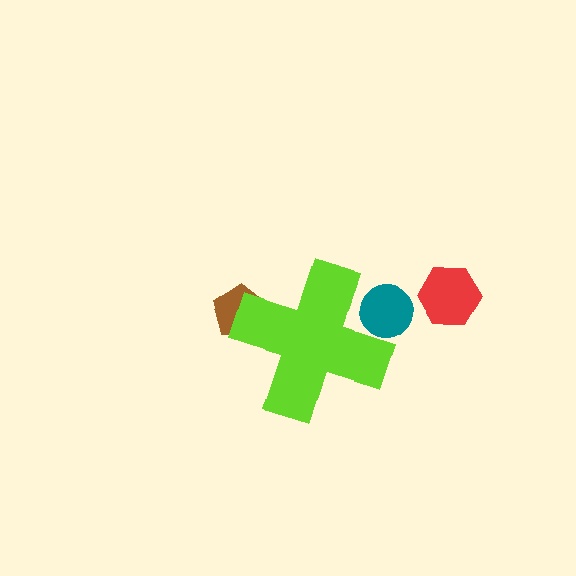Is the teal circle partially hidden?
Yes, the teal circle is partially hidden behind the lime cross.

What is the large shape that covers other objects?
A lime cross.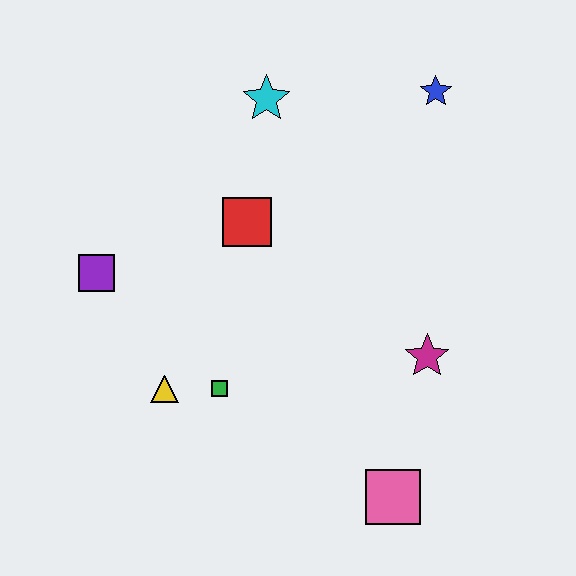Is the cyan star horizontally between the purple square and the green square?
No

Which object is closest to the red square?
The cyan star is closest to the red square.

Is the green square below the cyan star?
Yes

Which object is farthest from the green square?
The blue star is farthest from the green square.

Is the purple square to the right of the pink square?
No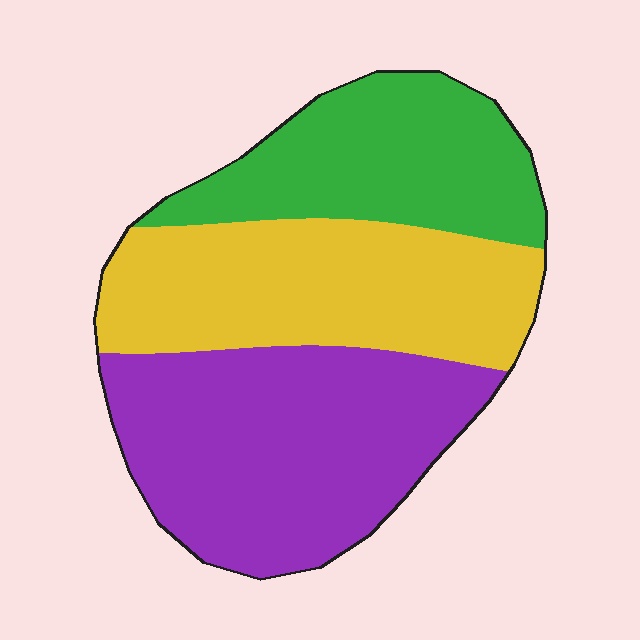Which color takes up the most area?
Purple, at roughly 40%.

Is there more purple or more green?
Purple.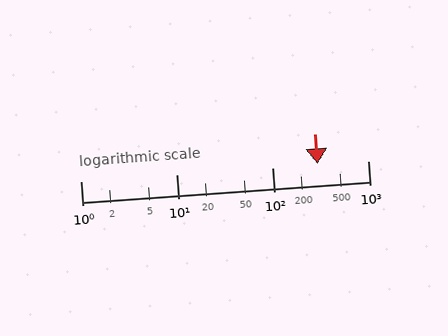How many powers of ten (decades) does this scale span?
The scale spans 3 decades, from 1 to 1000.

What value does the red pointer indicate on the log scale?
The pointer indicates approximately 300.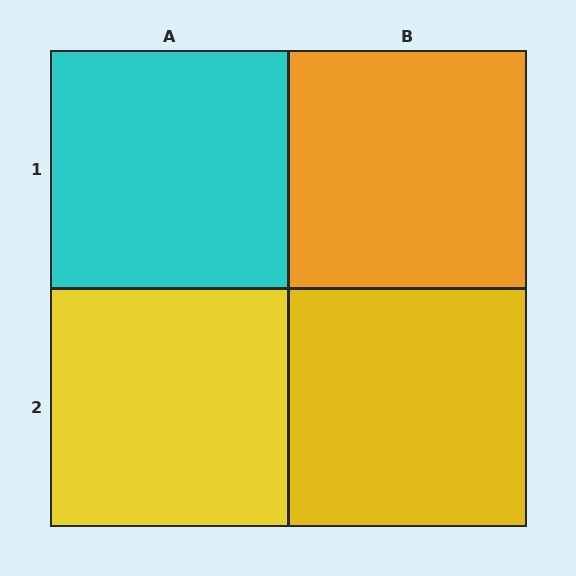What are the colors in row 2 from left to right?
Yellow, yellow.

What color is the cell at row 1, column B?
Orange.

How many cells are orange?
1 cell is orange.